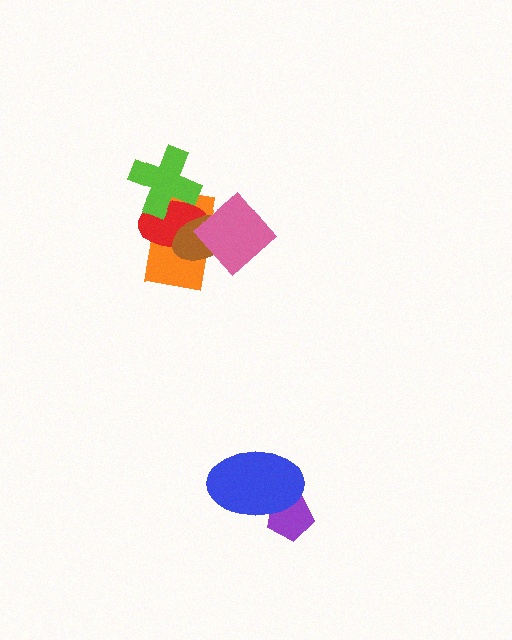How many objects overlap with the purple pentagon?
1 object overlaps with the purple pentagon.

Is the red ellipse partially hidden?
Yes, it is partially covered by another shape.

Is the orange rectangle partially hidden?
Yes, it is partially covered by another shape.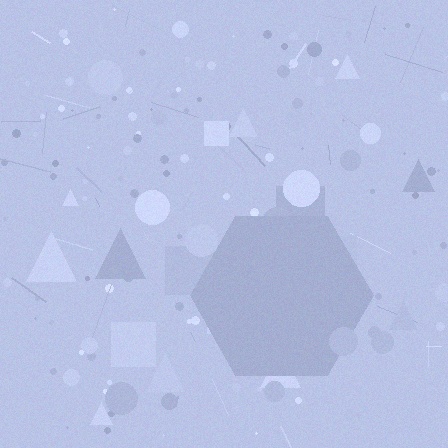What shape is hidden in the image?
A hexagon is hidden in the image.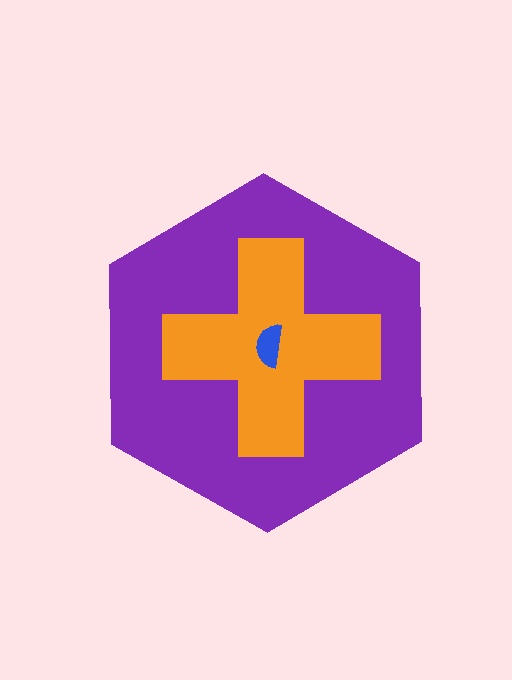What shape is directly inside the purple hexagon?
The orange cross.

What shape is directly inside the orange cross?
The blue semicircle.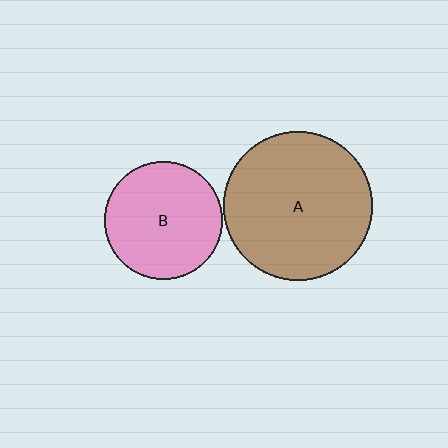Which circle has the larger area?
Circle A (brown).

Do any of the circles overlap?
No, none of the circles overlap.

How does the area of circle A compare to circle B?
Approximately 1.6 times.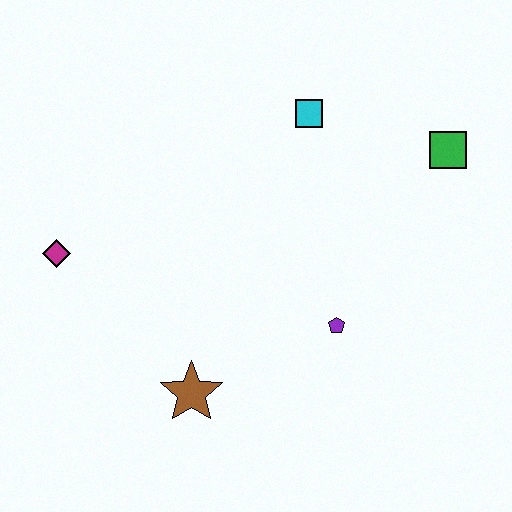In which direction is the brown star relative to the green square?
The brown star is to the left of the green square.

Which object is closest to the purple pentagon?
The brown star is closest to the purple pentagon.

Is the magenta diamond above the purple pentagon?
Yes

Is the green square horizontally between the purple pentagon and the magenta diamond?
No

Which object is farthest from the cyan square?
The brown star is farthest from the cyan square.